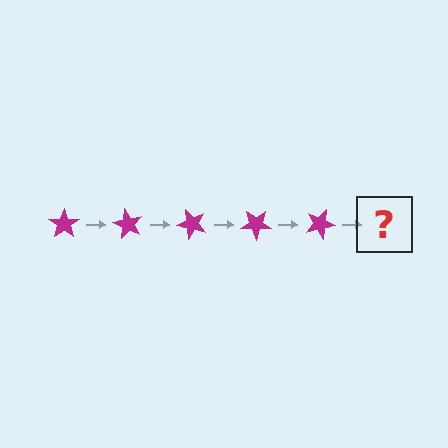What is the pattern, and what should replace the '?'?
The pattern is that the star rotates 60 degrees each step. The '?' should be a magenta star rotated 300 degrees.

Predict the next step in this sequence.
The next step is a magenta star rotated 300 degrees.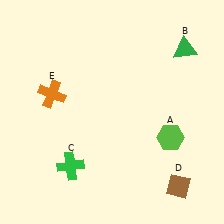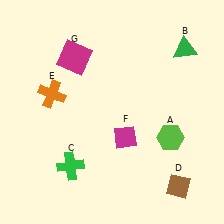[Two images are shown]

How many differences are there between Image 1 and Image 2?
There are 2 differences between the two images.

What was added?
A magenta diamond (F), a magenta square (G) were added in Image 2.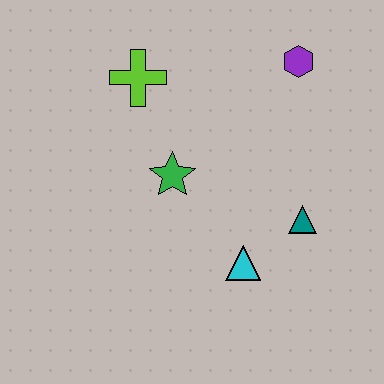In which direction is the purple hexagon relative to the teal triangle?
The purple hexagon is above the teal triangle.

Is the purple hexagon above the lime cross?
Yes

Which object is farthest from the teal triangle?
The lime cross is farthest from the teal triangle.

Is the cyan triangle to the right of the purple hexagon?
No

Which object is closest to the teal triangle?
The cyan triangle is closest to the teal triangle.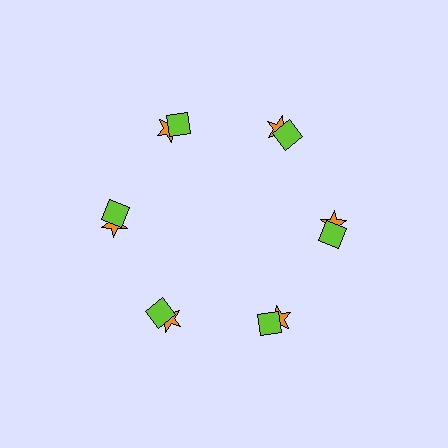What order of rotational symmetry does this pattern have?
This pattern has 6-fold rotational symmetry.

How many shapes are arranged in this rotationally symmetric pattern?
There are 12 shapes, arranged in 6 groups of 2.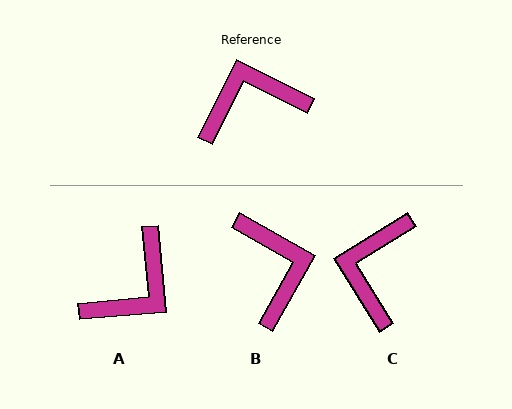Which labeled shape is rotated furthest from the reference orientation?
A, about 148 degrees away.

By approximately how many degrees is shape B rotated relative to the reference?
Approximately 93 degrees clockwise.